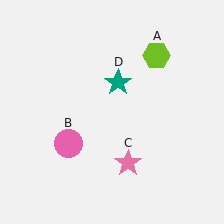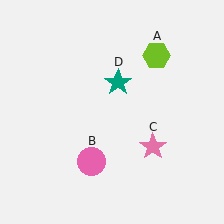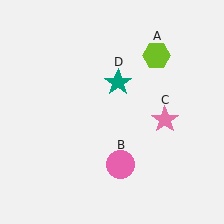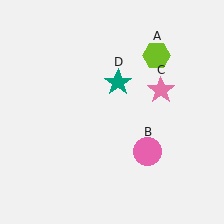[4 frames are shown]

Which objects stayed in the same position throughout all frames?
Lime hexagon (object A) and teal star (object D) remained stationary.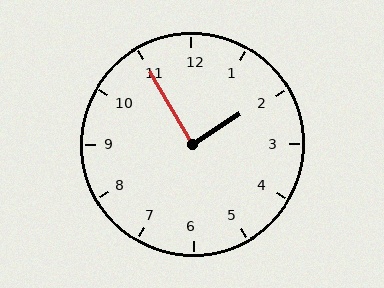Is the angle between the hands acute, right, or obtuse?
It is right.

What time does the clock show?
1:55.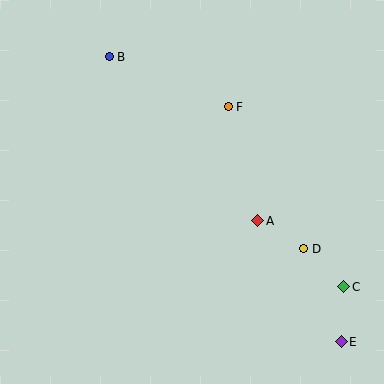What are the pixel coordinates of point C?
Point C is at (344, 287).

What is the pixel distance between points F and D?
The distance between F and D is 161 pixels.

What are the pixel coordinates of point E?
Point E is at (341, 342).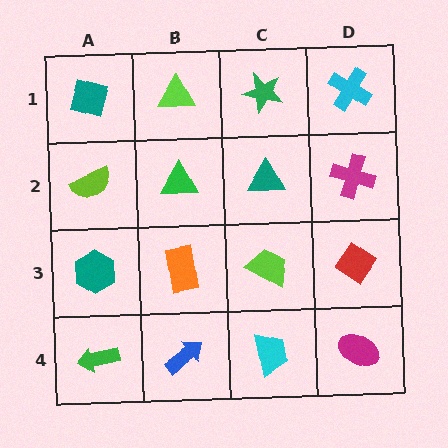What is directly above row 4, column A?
A teal hexagon.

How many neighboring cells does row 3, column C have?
4.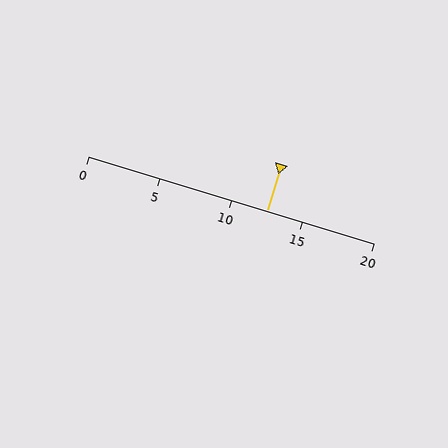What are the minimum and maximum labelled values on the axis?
The axis runs from 0 to 20.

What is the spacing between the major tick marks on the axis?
The major ticks are spaced 5 apart.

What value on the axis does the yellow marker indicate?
The marker indicates approximately 12.5.